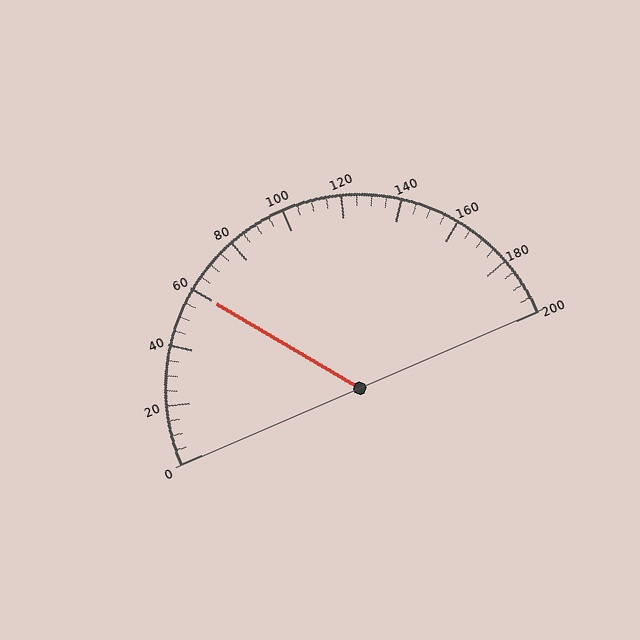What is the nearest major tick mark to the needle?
The nearest major tick mark is 60.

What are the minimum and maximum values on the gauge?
The gauge ranges from 0 to 200.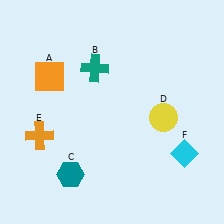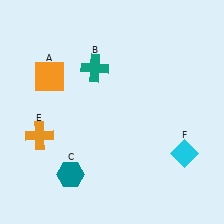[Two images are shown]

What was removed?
The yellow circle (D) was removed in Image 2.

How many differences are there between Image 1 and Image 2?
There is 1 difference between the two images.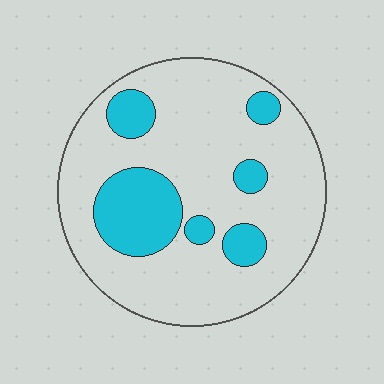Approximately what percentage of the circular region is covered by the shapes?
Approximately 20%.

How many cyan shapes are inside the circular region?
6.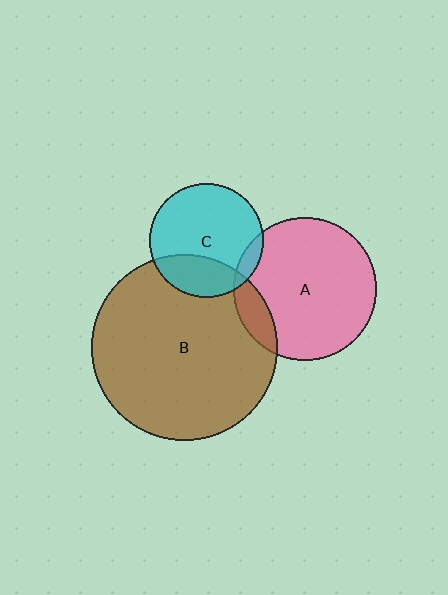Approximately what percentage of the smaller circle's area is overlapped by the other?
Approximately 10%.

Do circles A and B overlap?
Yes.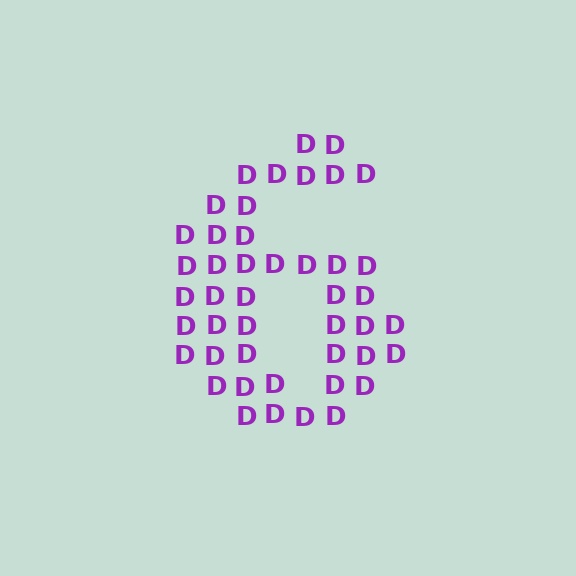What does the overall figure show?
The overall figure shows the digit 6.